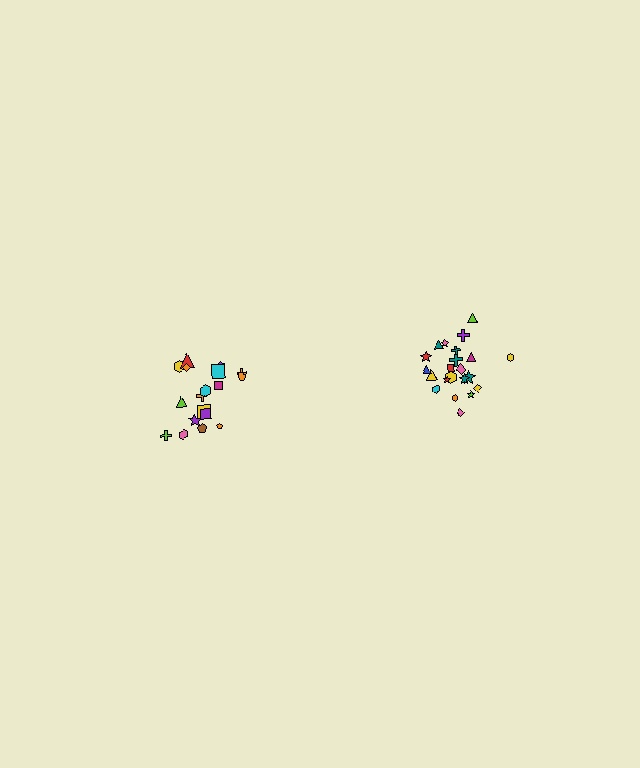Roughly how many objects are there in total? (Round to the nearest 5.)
Roughly 40 objects in total.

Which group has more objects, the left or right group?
The right group.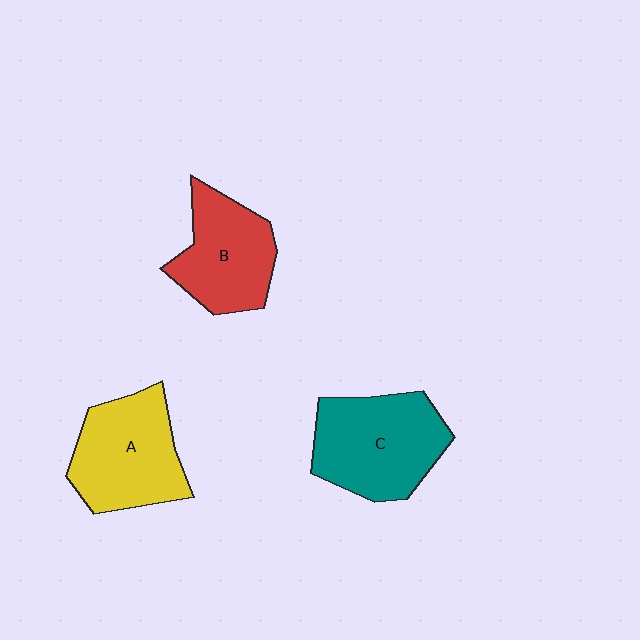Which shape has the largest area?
Shape C (teal).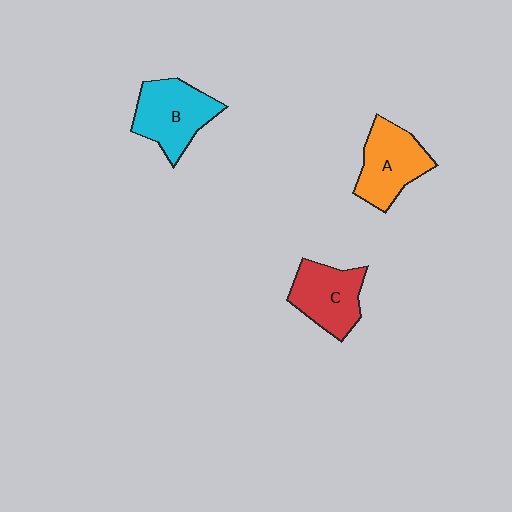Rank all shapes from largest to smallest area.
From largest to smallest: B (cyan), A (orange), C (red).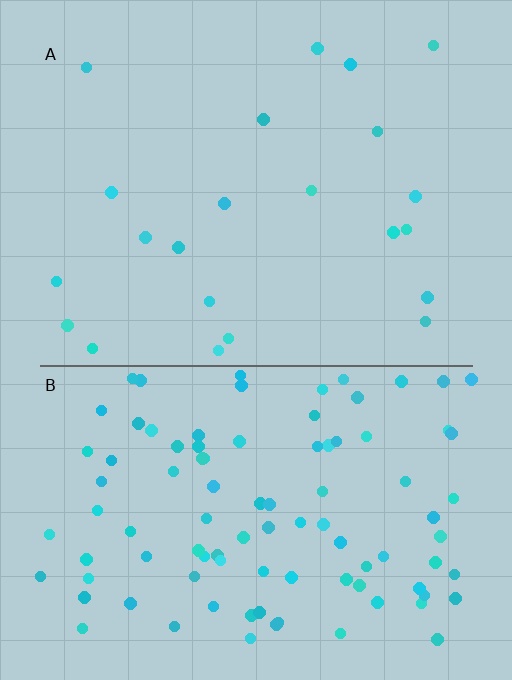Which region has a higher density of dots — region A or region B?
B (the bottom).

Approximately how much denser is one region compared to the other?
Approximately 4.4× — region B over region A.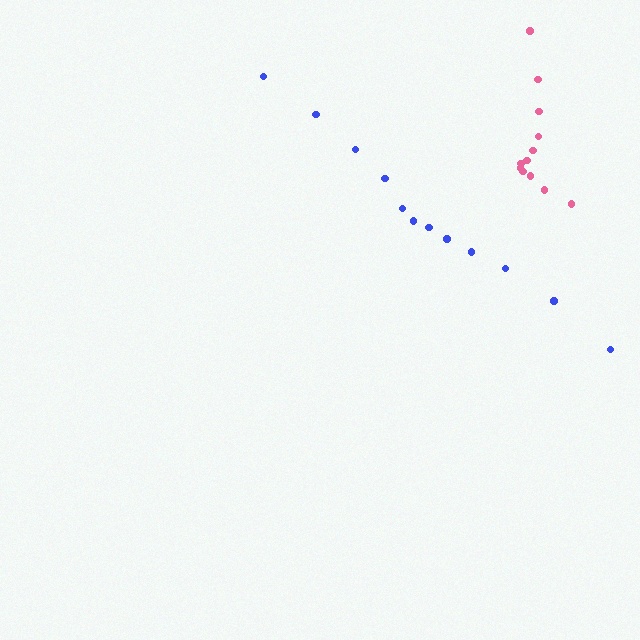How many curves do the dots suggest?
There are 2 distinct paths.